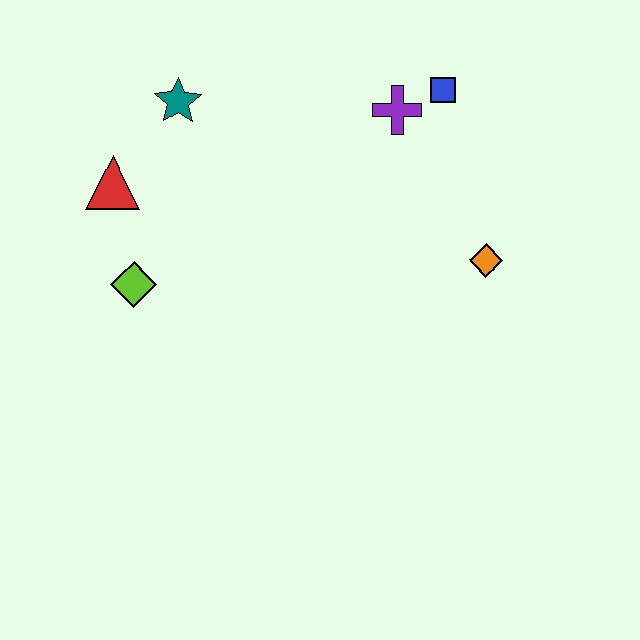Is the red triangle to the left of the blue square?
Yes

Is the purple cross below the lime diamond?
No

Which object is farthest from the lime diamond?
The blue square is farthest from the lime diamond.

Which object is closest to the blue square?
The purple cross is closest to the blue square.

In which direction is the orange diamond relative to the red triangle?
The orange diamond is to the right of the red triangle.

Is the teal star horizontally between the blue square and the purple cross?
No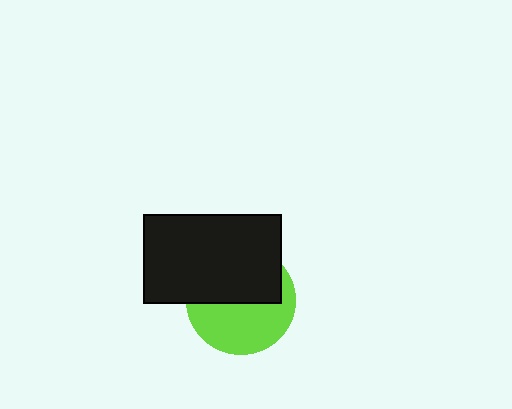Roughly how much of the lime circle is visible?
About half of it is visible (roughly 51%).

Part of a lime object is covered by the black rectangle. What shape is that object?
It is a circle.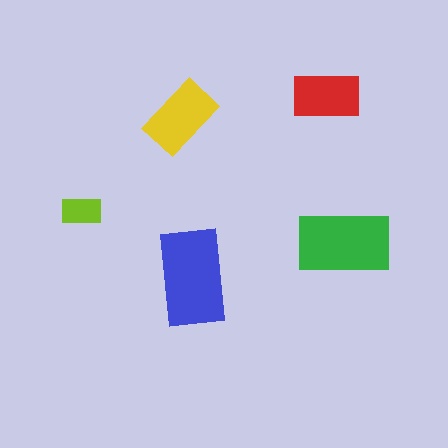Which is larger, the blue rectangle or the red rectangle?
The blue one.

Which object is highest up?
The red rectangle is topmost.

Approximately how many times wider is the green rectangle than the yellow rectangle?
About 1.5 times wider.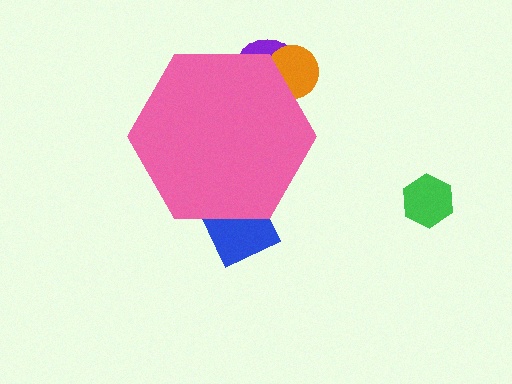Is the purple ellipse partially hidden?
Yes, the purple ellipse is partially hidden behind the pink hexagon.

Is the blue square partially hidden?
Yes, the blue square is partially hidden behind the pink hexagon.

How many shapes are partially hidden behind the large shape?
3 shapes are partially hidden.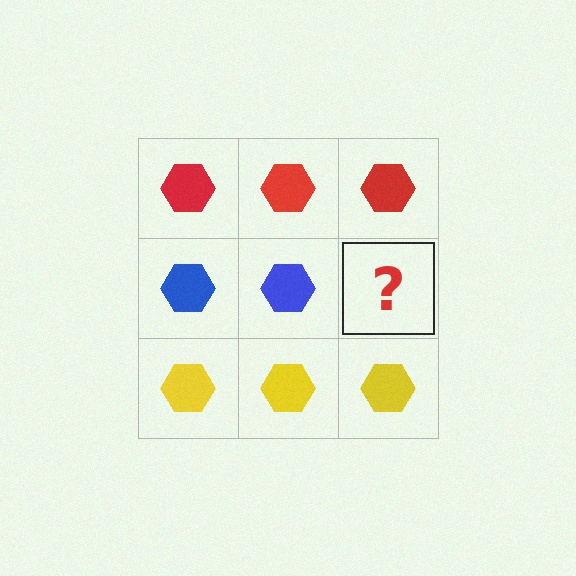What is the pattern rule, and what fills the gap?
The rule is that each row has a consistent color. The gap should be filled with a blue hexagon.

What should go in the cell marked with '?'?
The missing cell should contain a blue hexagon.